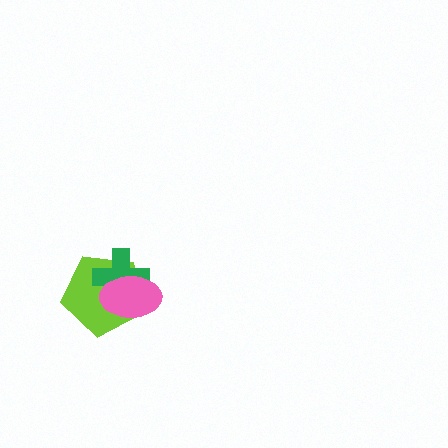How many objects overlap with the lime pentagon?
2 objects overlap with the lime pentagon.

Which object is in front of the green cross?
The pink ellipse is in front of the green cross.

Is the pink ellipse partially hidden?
No, no other shape covers it.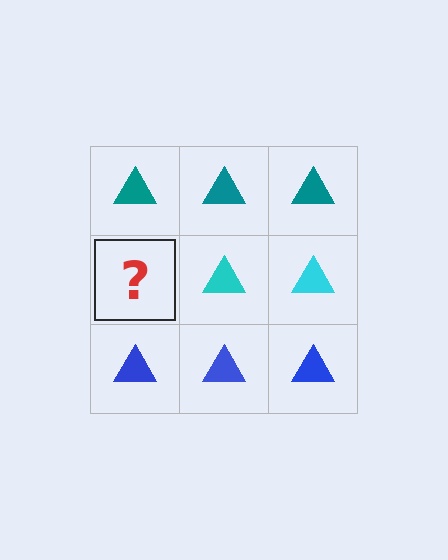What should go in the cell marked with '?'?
The missing cell should contain a cyan triangle.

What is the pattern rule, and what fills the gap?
The rule is that each row has a consistent color. The gap should be filled with a cyan triangle.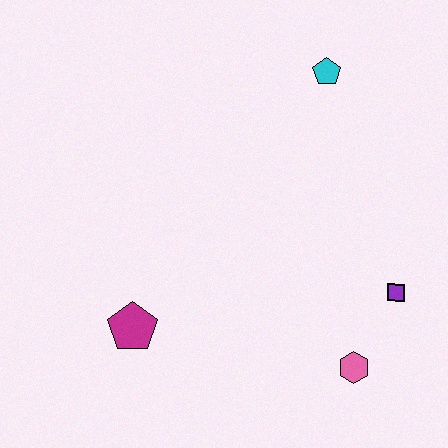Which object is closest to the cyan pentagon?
The purple square is closest to the cyan pentagon.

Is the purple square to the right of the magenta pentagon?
Yes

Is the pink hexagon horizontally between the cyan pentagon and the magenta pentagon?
No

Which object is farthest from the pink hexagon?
The cyan pentagon is farthest from the pink hexagon.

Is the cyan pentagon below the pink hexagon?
No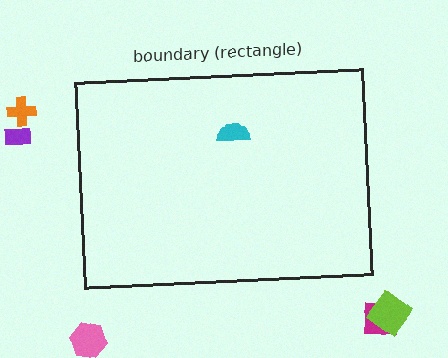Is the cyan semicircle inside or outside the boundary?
Inside.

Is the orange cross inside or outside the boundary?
Outside.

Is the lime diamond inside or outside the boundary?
Outside.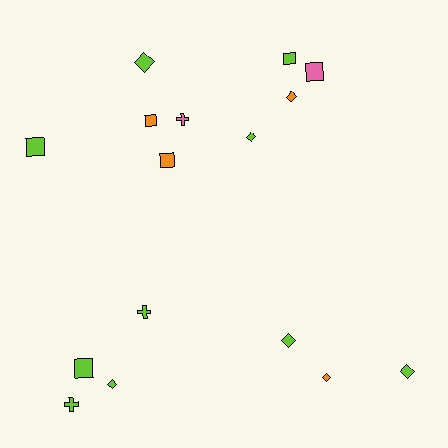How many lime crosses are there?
There are 2 lime crosses.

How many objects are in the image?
There are 16 objects.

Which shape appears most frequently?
Diamond, with 7 objects.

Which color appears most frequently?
Lime, with 10 objects.